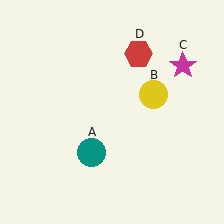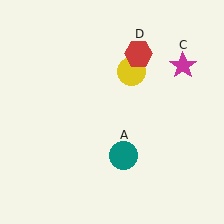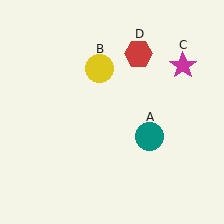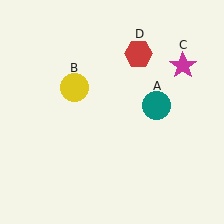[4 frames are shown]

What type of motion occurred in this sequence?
The teal circle (object A), yellow circle (object B) rotated counterclockwise around the center of the scene.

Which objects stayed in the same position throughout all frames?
Magenta star (object C) and red hexagon (object D) remained stationary.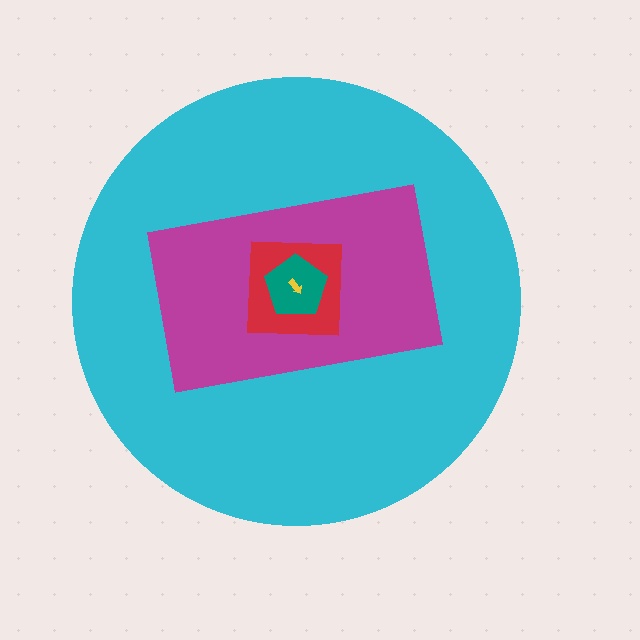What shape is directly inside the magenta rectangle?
The red square.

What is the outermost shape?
The cyan circle.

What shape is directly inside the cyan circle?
The magenta rectangle.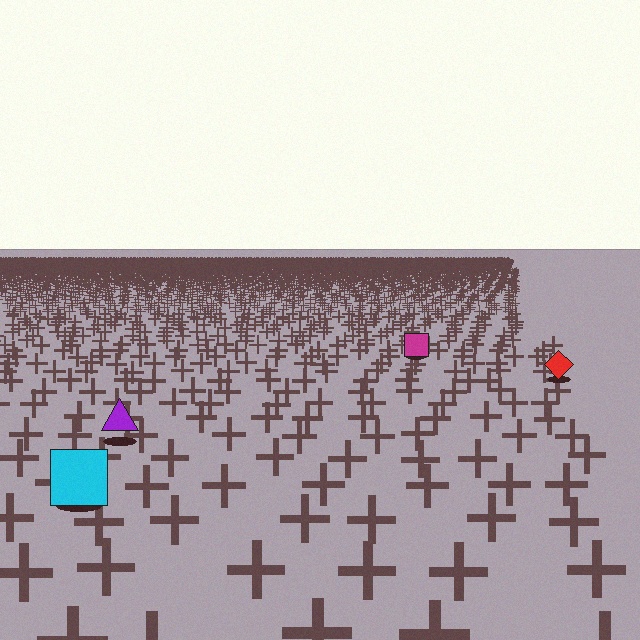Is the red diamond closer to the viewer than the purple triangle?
No. The purple triangle is closer — you can tell from the texture gradient: the ground texture is coarser near it.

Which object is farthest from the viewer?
The magenta square is farthest from the viewer. It appears smaller and the ground texture around it is denser.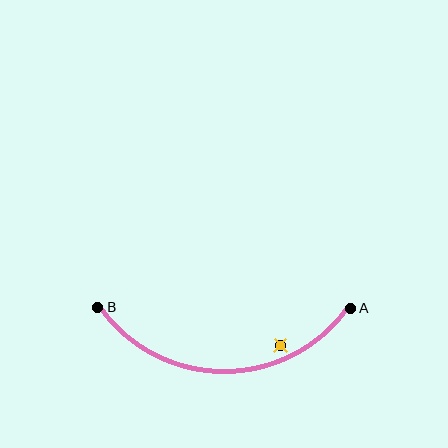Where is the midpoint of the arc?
The arc midpoint is the point on the curve farthest from the straight line joining A and B. It sits below that line.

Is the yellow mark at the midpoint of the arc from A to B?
No — the yellow mark does not lie on the arc at all. It sits slightly inside the curve.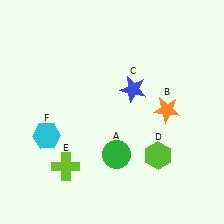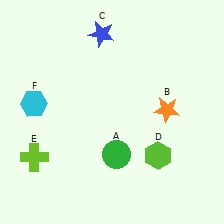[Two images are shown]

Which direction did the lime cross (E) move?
The lime cross (E) moved left.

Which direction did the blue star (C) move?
The blue star (C) moved up.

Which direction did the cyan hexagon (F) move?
The cyan hexagon (F) moved up.